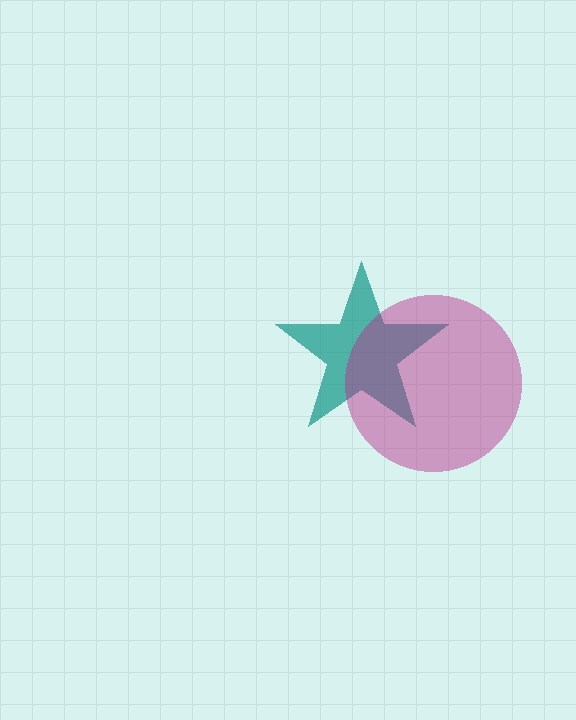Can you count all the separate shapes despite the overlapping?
Yes, there are 2 separate shapes.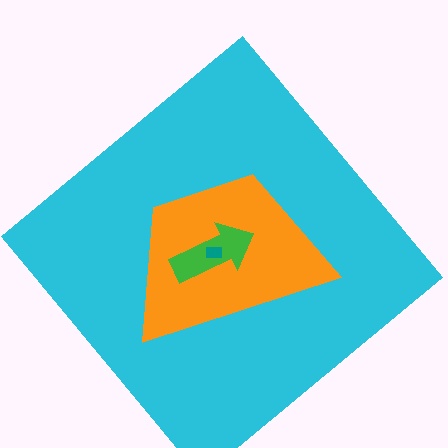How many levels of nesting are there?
4.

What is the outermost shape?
The cyan diamond.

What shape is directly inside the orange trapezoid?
The green arrow.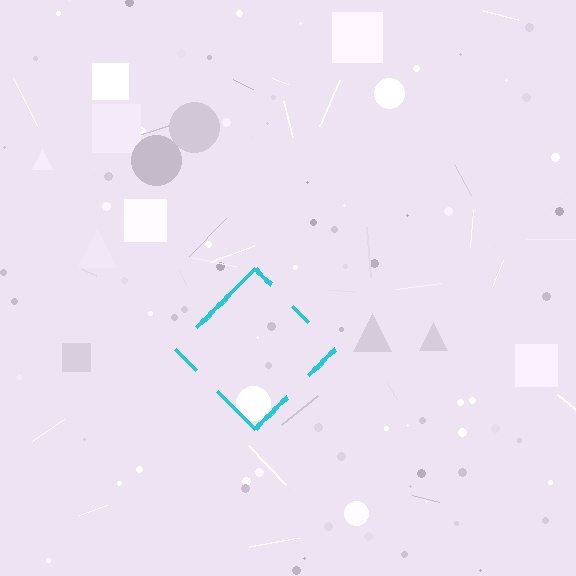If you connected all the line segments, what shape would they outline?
They would outline a diamond.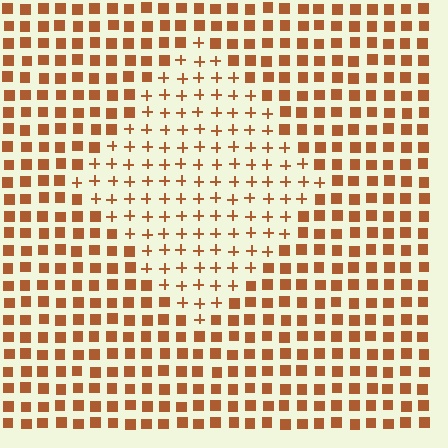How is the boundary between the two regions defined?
The boundary is defined by a change in element shape: plus signs inside vs. squares outside. All elements share the same color and spacing.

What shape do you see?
I see a diamond.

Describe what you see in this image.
The image is filled with small brown elements arranged in a uniform grid. A diamond-shaped region contains plus signs, while the surrounding area contains squares. The boundary is defined purely by the change in element shape.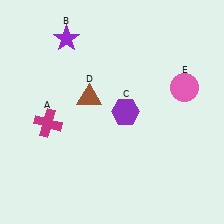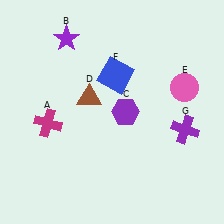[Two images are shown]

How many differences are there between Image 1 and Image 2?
There are 2 differences between the two images.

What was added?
A blue square (F), a purple cross (G) were added in Image 2.